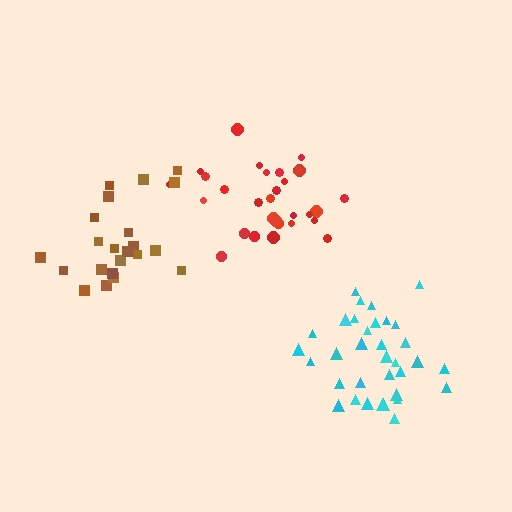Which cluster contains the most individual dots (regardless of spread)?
Cyan (34).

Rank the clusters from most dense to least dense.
cyan, red, brown.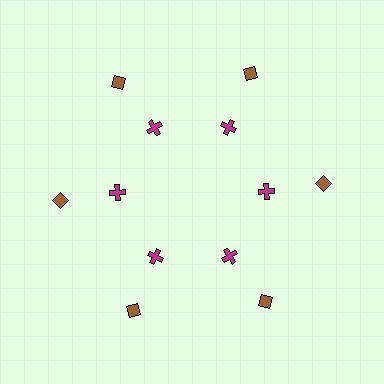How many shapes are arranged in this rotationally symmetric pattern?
There are 12 shapes, arranged in 6 groups of 2.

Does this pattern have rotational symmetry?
Yes, this pattern has 6-fold rotational symmetry. It looks the same after rotating 60 degrees around the center.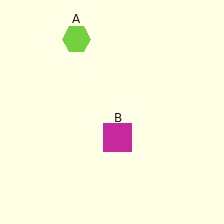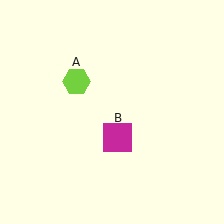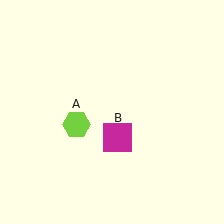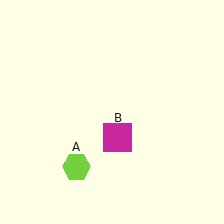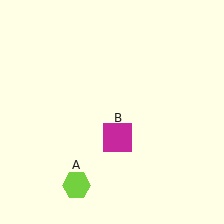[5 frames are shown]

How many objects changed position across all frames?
1 object changed position: lime hexagon (object A).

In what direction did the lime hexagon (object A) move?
The lime hexagon (object A) moved down.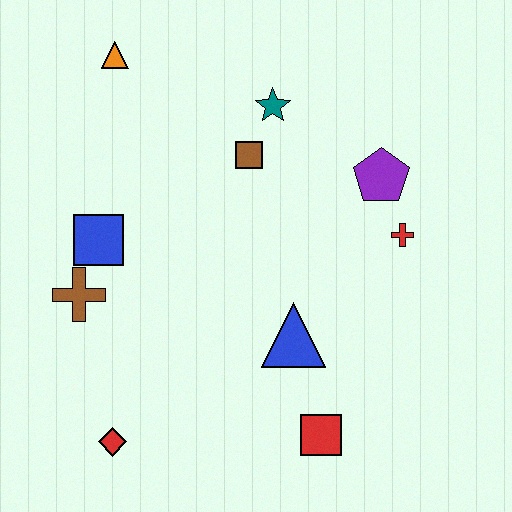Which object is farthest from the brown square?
The red diamond is farthest from the brown square.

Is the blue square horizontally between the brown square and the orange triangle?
No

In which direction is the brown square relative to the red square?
The brown square is above the red square.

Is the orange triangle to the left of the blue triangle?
Yes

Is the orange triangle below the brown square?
No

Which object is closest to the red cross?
The purple pentagon is closest to the red cross.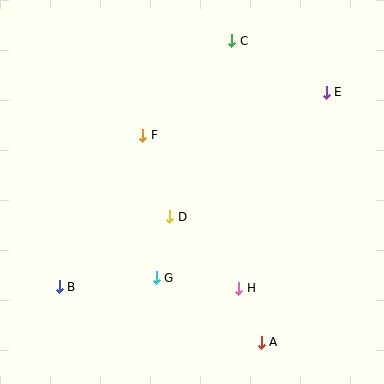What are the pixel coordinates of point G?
Point G is at (156, 278).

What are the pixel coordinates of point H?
Point H is at (239, 288).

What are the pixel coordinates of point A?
Point A is at (261, 342).